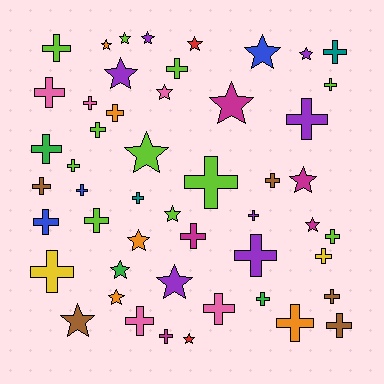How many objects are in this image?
There are 50 objects.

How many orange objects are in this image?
There are 5 orange objects.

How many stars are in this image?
There are 19 stars.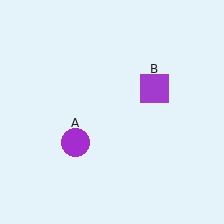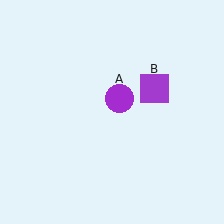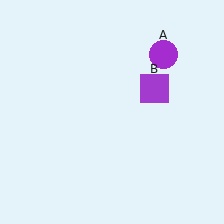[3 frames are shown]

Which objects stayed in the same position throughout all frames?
Purple square (object B) remained stationary.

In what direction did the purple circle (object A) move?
The purple circle (object A) moved up and to the right.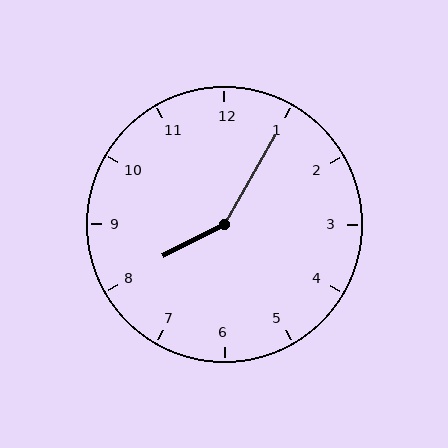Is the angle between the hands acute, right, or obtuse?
It is obtuse.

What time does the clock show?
8:05.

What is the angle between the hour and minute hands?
Approximately 148 degrees.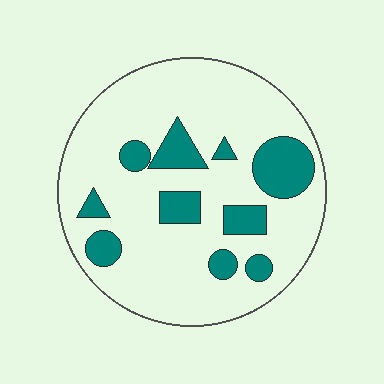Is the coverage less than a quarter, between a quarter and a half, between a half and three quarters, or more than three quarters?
Less than a quarter.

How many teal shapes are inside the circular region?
10.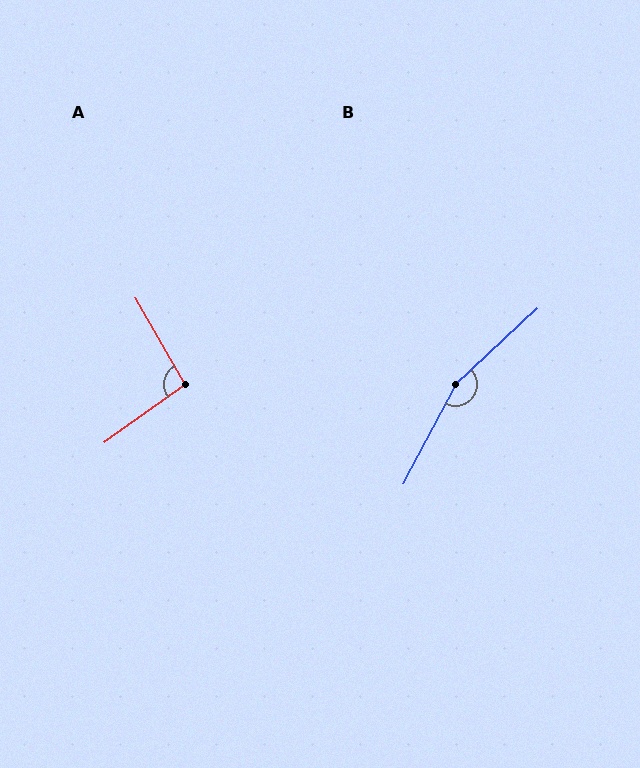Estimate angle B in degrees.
Approximately 161 degrees.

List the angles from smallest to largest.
A (96°), B (161°).